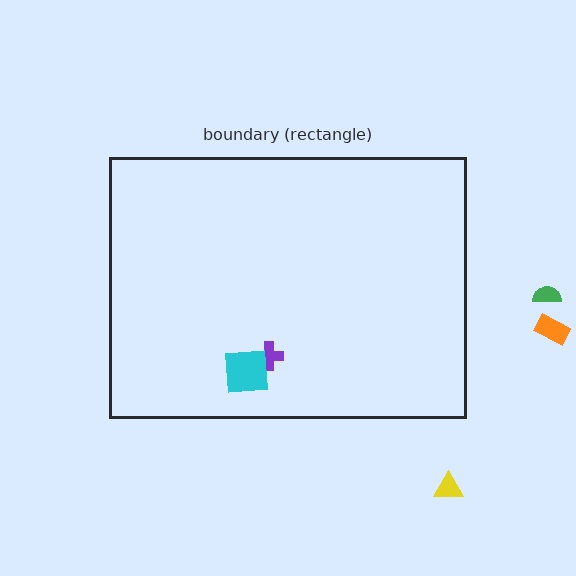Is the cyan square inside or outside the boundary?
Inside.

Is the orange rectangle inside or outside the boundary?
Outside.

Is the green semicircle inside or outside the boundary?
Outside.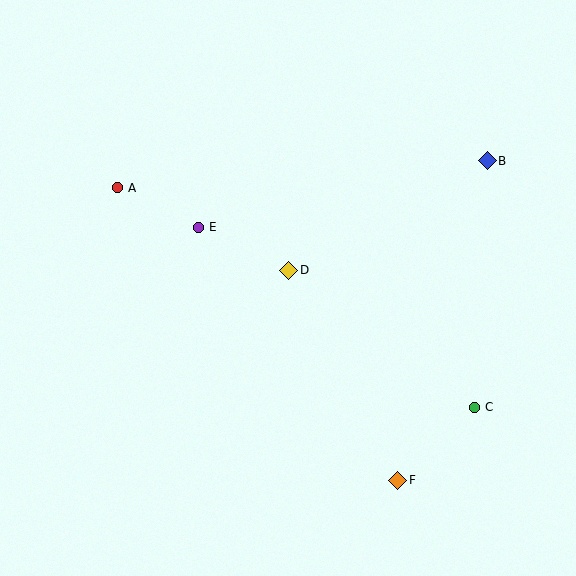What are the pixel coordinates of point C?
Point C is at (474, 407).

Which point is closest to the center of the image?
Point D at (289, 270) is closest to the center.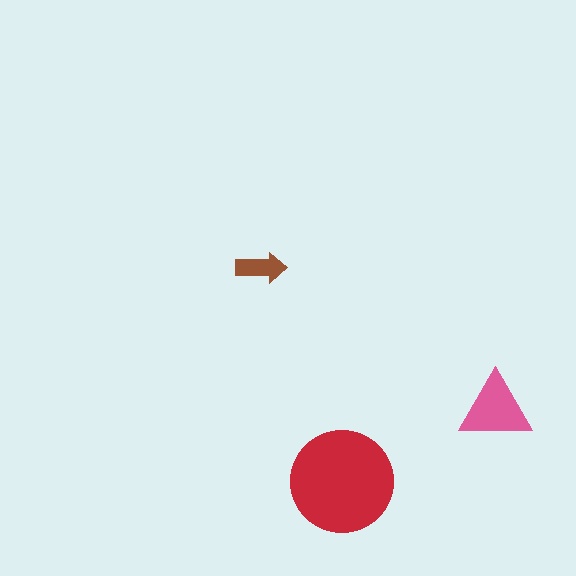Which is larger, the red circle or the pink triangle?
The red circle.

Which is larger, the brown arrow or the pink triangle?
The pink triangle.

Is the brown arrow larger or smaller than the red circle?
Smaller.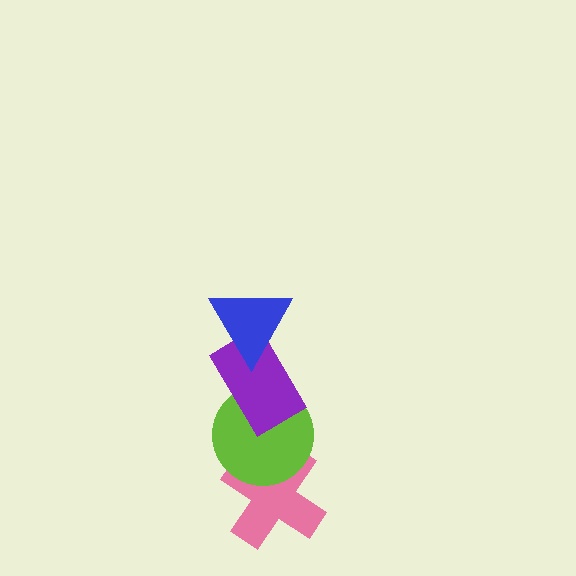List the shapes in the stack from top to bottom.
From top to bottom: the blue triangle, the purple rectangle, the lime circle, the pink cross.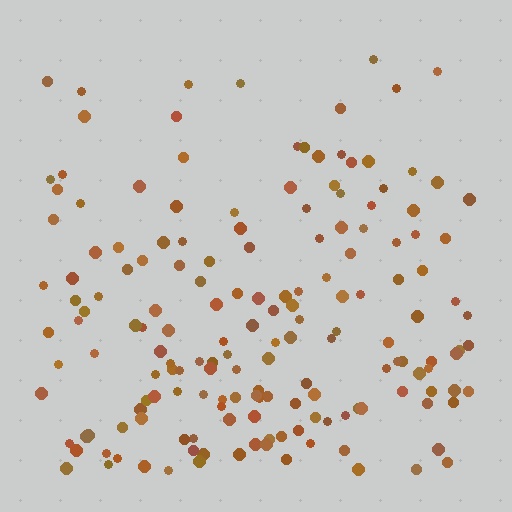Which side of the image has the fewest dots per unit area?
The top.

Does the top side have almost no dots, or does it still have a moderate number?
Still a moderate number, just noticeably fewer than the bottom.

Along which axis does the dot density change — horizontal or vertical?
Vertical.